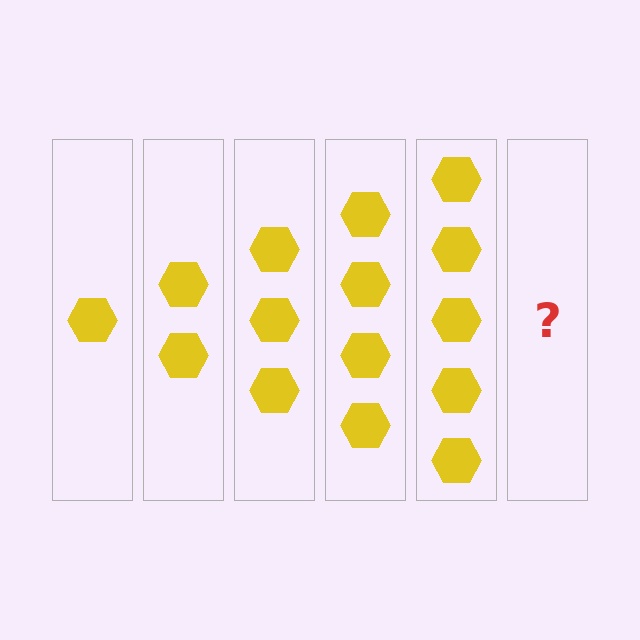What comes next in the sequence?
The next element should be 6 hexagons.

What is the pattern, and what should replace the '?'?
The pattern is that each step adds one more hexagon. The '?' should be 6 hexagons.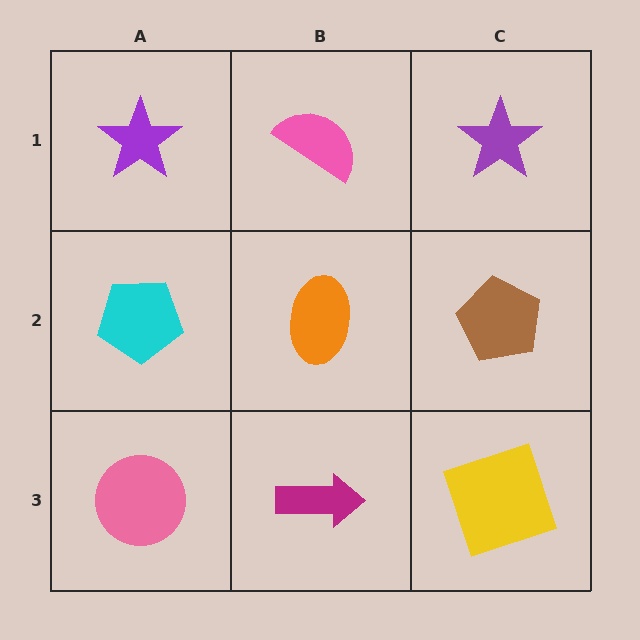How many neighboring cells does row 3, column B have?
3.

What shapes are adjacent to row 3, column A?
A cyan pentagon (row 2, column A), a magenta arrow (row 3, column B).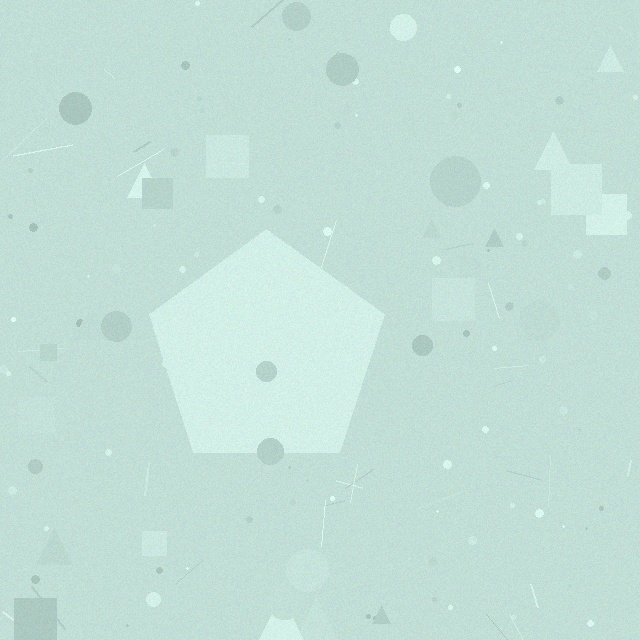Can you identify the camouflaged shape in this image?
The camouflaged shape is a pentagon.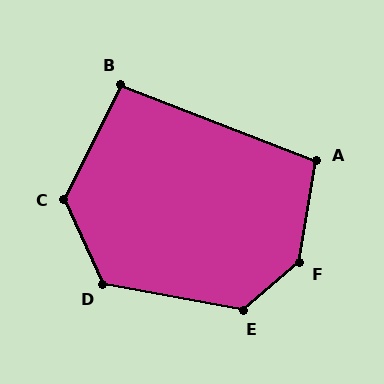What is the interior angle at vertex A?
Approximately 102 degrees (obtuse).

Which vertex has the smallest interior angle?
B, at approximately 95 degrees.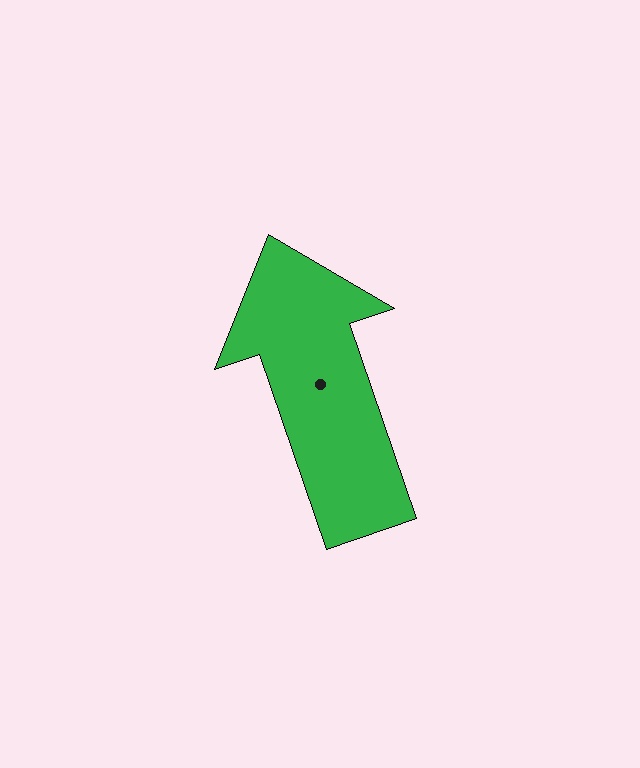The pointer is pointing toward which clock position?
Roughly 11 o'clock.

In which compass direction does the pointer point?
North.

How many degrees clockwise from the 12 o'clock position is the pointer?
Approximately 341 degrees.